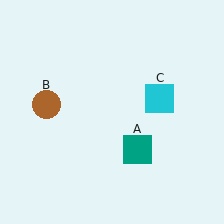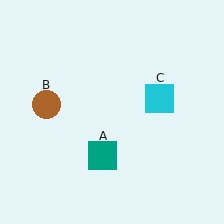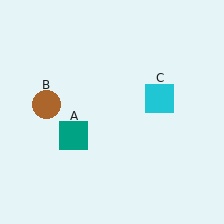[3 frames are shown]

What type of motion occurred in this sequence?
The teal square (object A) rotated clockwise around the center of the scene.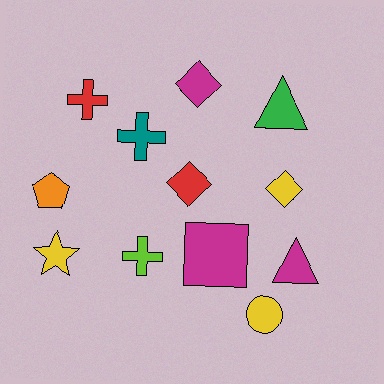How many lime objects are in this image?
There is 1 lime object.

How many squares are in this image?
There is 1 square.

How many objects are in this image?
There are 12 objects.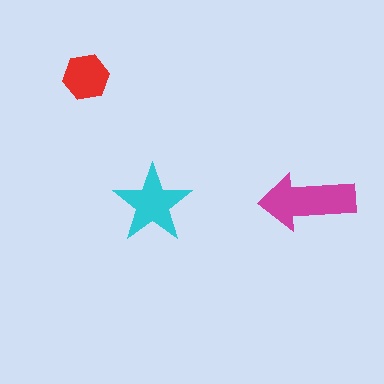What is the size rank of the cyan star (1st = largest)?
2nd.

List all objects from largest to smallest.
The magenta arrow, the cyan star, the red hexagon.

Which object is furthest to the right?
The magenta arrow is rightmost.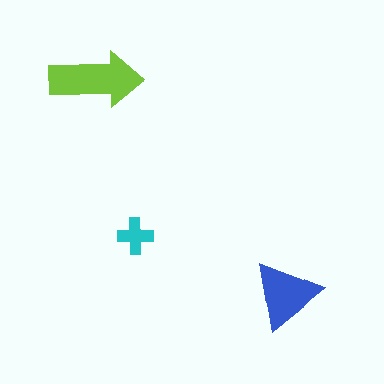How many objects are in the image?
There are 3 objects in the image.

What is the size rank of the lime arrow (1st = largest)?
1st.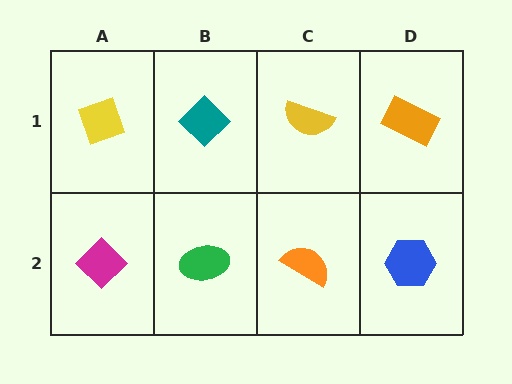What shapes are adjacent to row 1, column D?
A blue hexagon (row 2, column D), a yellow semicircle (row 1, column C).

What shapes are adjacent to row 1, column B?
A green ellipse (row 2, column B), a yellow diamond (row 1, column A), a yellow semicircle (row 1, column C).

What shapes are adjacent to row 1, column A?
A magenta diamond (row 2, column A), a teal diamond (row 1, column B).